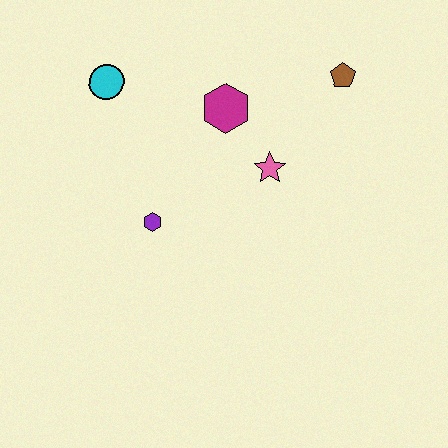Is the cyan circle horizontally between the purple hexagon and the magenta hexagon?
No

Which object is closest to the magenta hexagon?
The pink star is closest to the magenta hexagon.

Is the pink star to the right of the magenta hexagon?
Yes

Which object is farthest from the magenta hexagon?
The purple hexagon is farthest from the magenta hexagon.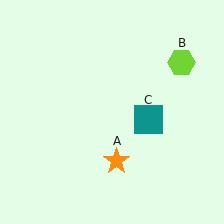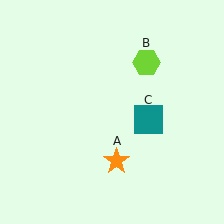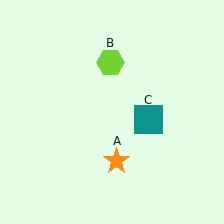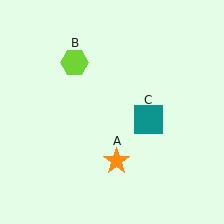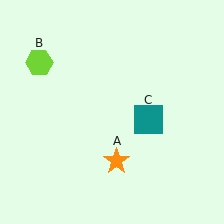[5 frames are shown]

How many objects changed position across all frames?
1 object changed position: lime hexagon (object B).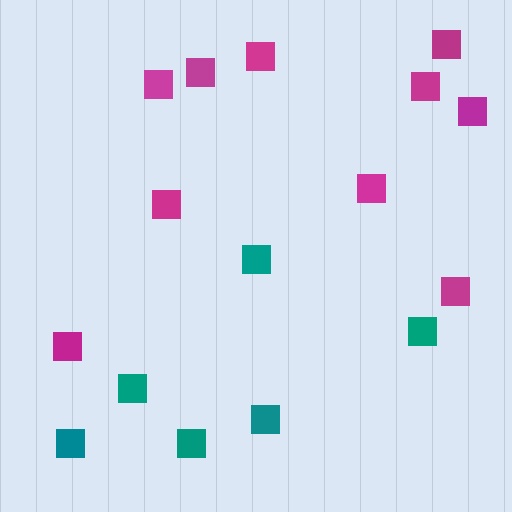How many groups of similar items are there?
There are 2 groups: one group of magenta squares (10) and one group of teal squares (6).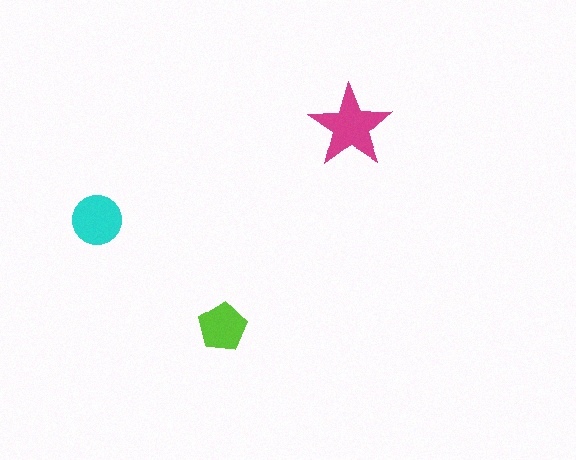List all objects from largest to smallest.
The magenta star, the cyan circle, the lime pentagon.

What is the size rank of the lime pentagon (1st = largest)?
3rd.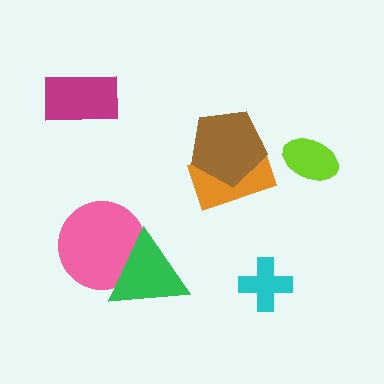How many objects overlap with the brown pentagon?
1 object overlaps with the brown pentagon.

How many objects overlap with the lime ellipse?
0 objects overlap with the lime ellipse.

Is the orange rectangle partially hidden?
Yes, it is partially covered by another shape.